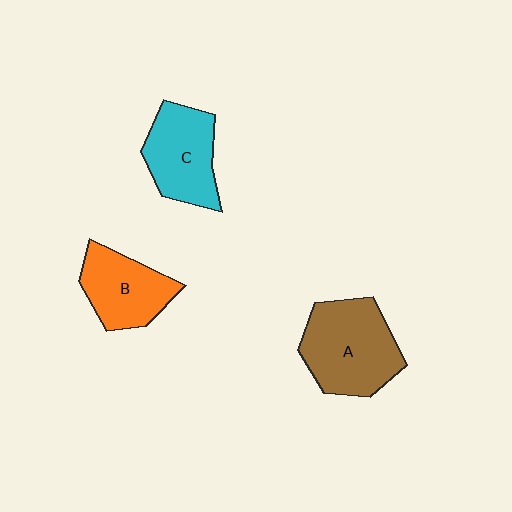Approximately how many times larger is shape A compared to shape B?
Approximately 1.4 times.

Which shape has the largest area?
Shape A (brown).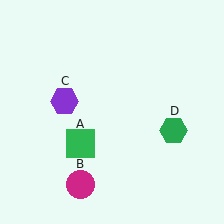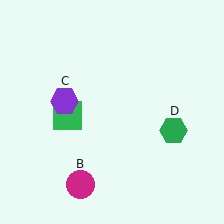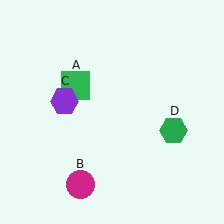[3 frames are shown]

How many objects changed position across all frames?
1 object changed position: green square (object A).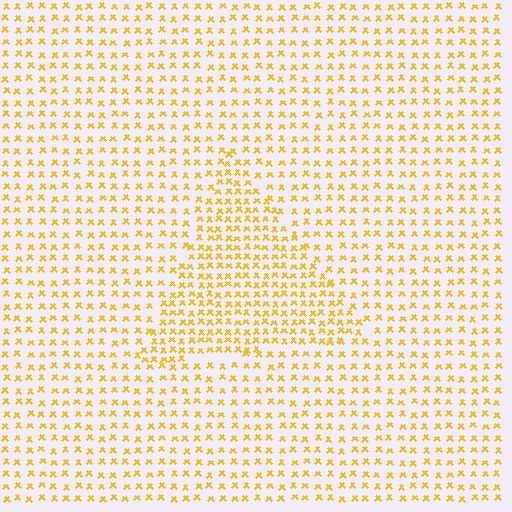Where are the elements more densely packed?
The elements are more densely packed inside the triangle boundary.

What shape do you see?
I see a triangle.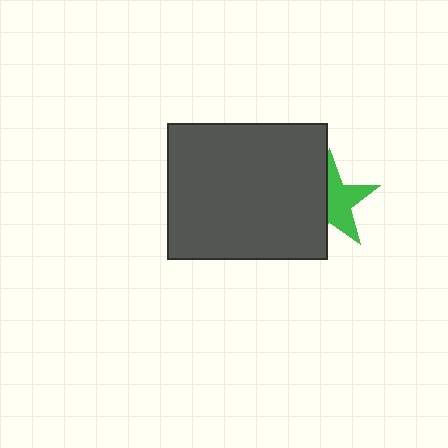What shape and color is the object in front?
The object in front is a dark gray rectangle.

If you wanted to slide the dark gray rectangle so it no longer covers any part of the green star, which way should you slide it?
Slide it left — that is the most direct way to separate the two shapes.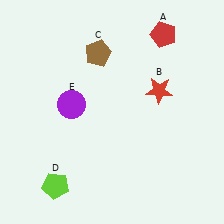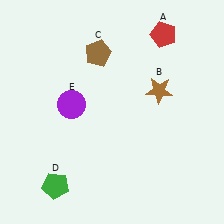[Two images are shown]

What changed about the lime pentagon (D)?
In Image 1, D is lime. In Image 2, it changed to green.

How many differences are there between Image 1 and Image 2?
There are 2 differences between the two images.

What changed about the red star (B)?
In Image 1, B is red. In Image 2, it changed to brown.